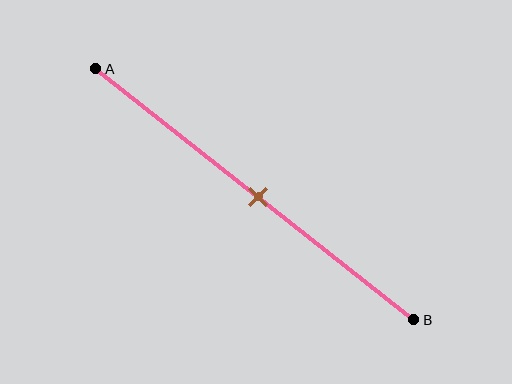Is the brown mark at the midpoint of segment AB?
Yes, the mark is approximately at the midpoint.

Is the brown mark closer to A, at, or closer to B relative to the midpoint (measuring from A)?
The brown mark is approximately at the midpoint of segment AB.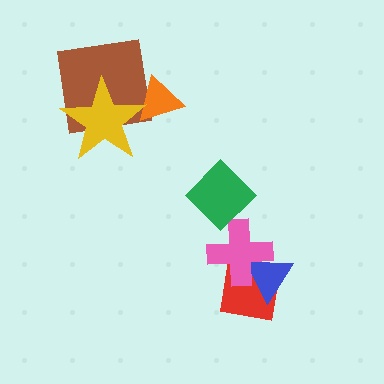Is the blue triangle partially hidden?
Yes, it is partially covered by another shape.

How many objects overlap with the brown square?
2 objects overlap with the brown square.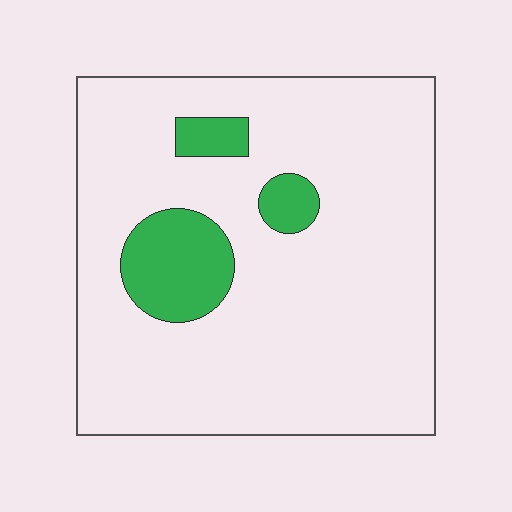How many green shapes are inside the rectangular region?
3.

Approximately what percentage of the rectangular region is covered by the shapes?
Approximately 15%.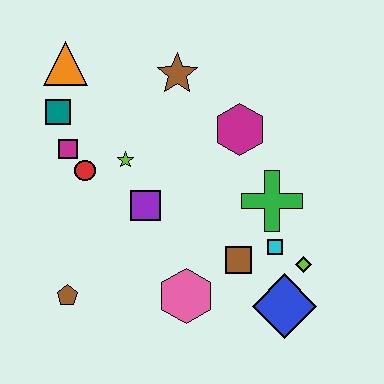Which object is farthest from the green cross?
The orange triangle is farthest from the green cross.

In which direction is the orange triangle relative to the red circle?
The orange triangle is above the red circle.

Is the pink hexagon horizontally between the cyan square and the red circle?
Yes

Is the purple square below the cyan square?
No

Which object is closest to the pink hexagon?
The brown square is closest to the pink hexagon.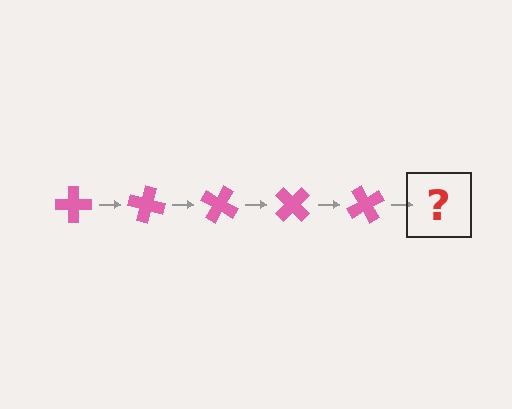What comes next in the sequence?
The next element should be a pink cross rotated 75 degrees.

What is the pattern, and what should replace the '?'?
The pattern is that the cross rotates 15 degrees each step. The '?' should be a pink cross rotated 75 degrees.